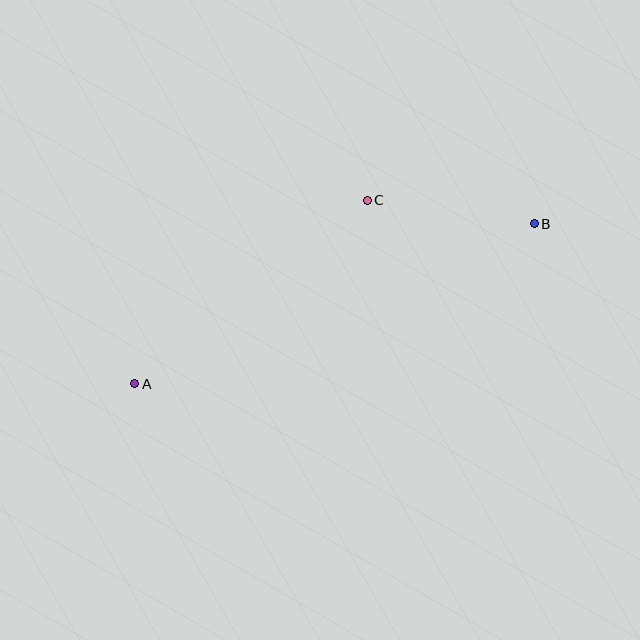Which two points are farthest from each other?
Points A and B are farthest from each other.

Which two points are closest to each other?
Points B and C are closest to each other.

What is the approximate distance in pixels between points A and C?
The distance between A and C is approximately 296 pixels.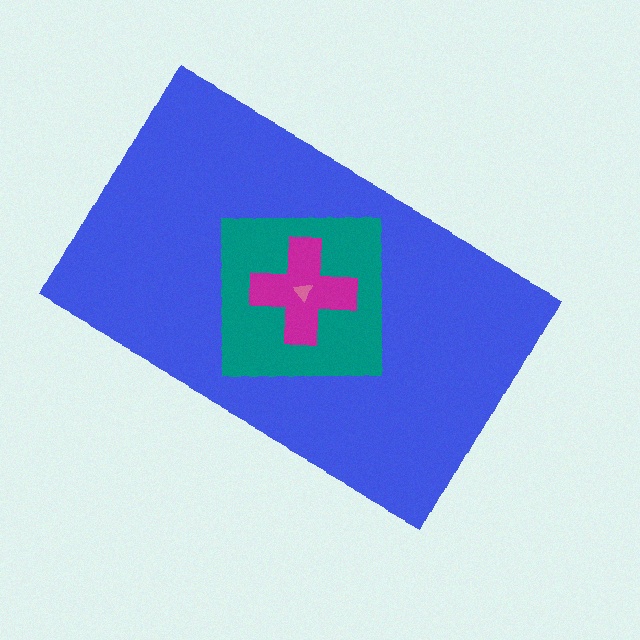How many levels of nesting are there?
4.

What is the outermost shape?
The blue rectangle.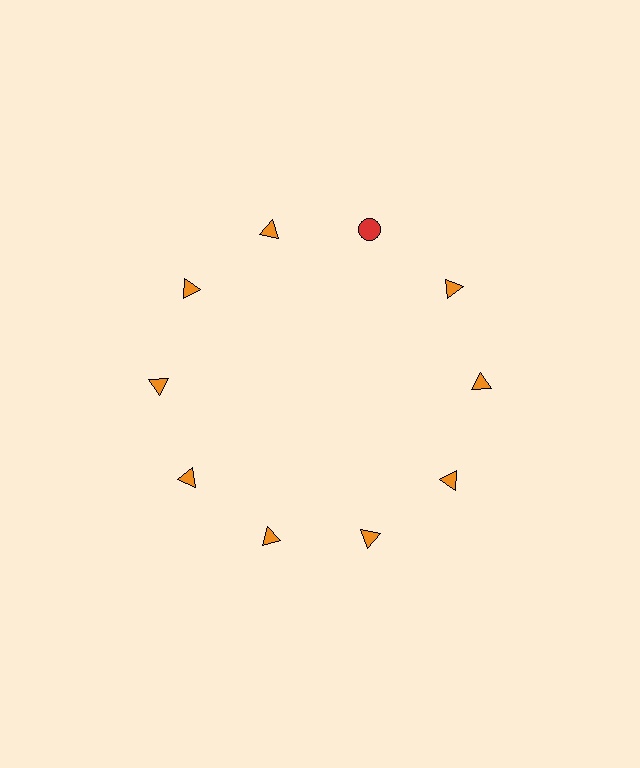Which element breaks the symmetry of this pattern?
The red circle at roughly the 1 o'clock position breaks the symmetry. All other shapes are orange triangles.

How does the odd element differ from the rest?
It differs in both color (red instead of orange) and shape (circle instead of triangle).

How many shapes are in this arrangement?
There are 10 shapes arranged in a ring pattern.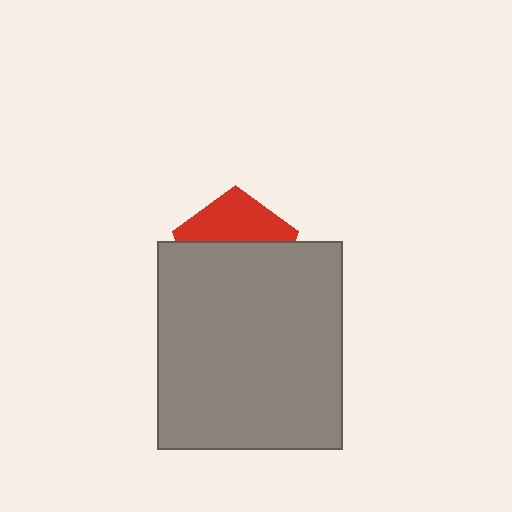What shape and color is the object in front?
The object in front is a gray rectangle.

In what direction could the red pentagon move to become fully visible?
The red pentagon could move up. That would shift it out from behind the gray rectangle entirely.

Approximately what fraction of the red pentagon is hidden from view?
Roughly 60% of the red pentagon is hidden behind the gray rectangle.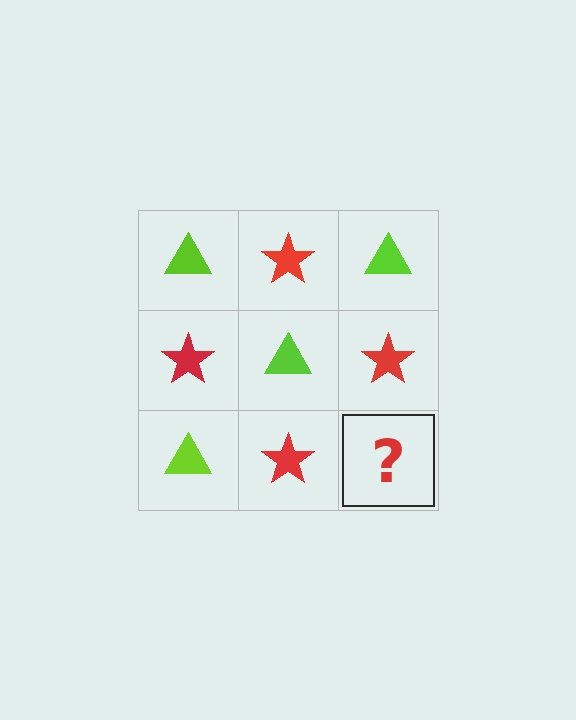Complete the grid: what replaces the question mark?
The question mark should be replaced with a lime triangle.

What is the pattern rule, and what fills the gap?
The rule is that it alternates lime triangle and red star in a checkerboard pattern. The gap should be filled with a lime triangle.